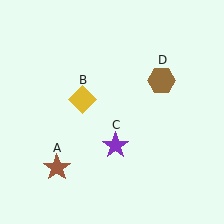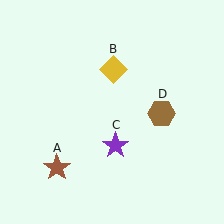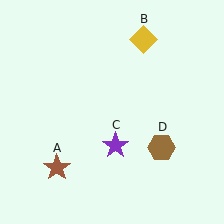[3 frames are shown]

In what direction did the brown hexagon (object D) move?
The brown hexagon (object D) moved down.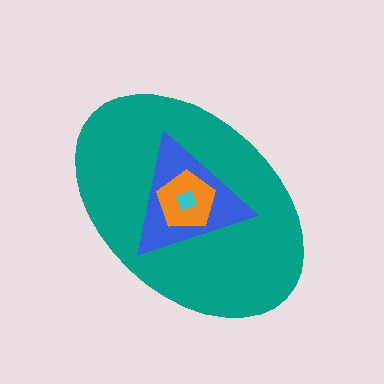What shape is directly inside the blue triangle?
The orange pentagon.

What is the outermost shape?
The teal ellipse.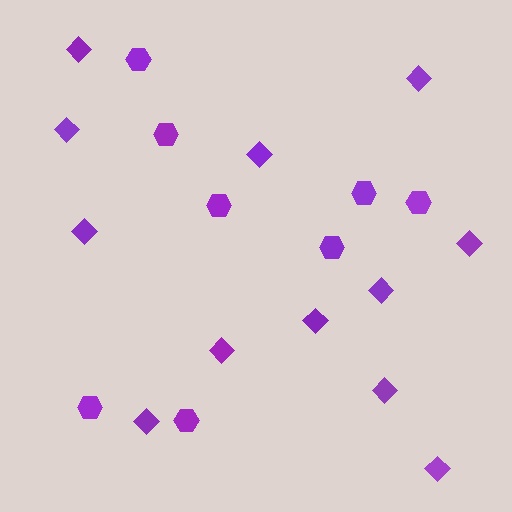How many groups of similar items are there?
There are 2 groups: one group of hexagons (8) and one group of diamonds (12).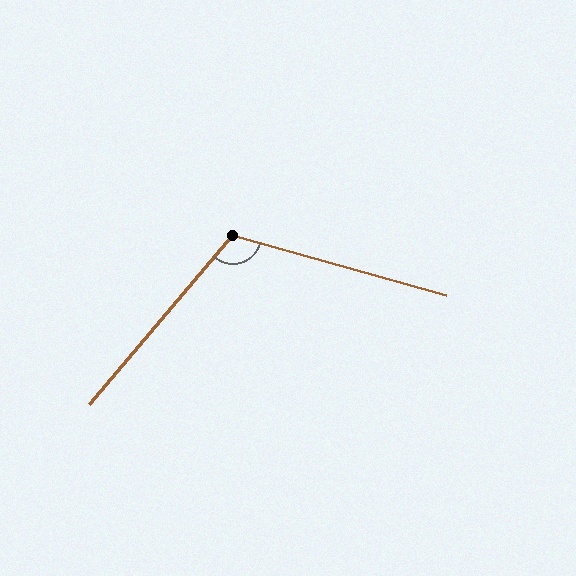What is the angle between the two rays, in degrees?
Approximately 115 degrees.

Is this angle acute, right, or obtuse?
It is obtuse.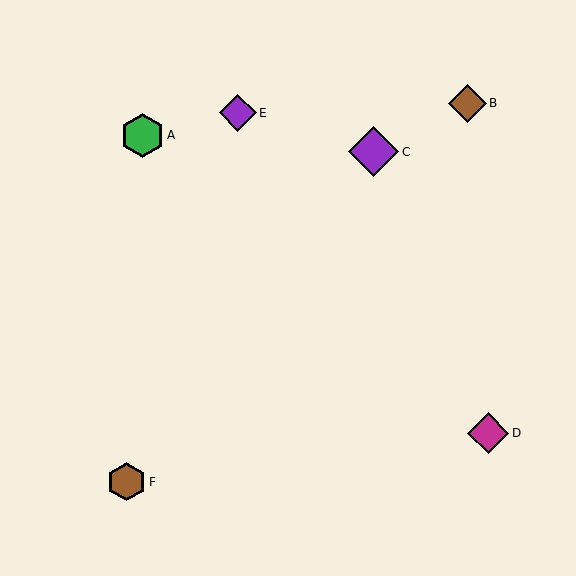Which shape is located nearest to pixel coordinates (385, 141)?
The purple diamond (labeled C) at (374, 152) is nearest to that location.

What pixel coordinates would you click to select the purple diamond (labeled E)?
Click at (238, 113) to select the purple diamond E.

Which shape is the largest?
The purple diamond (labeled C) is the largest.